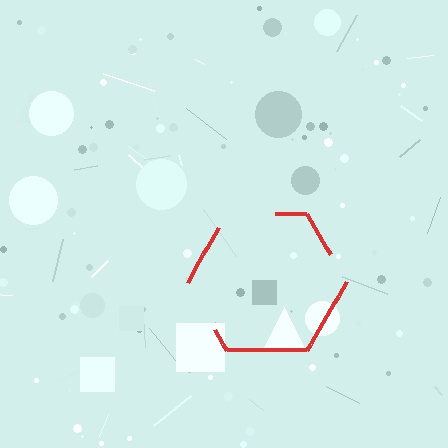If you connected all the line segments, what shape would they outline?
They would outline a hexagon.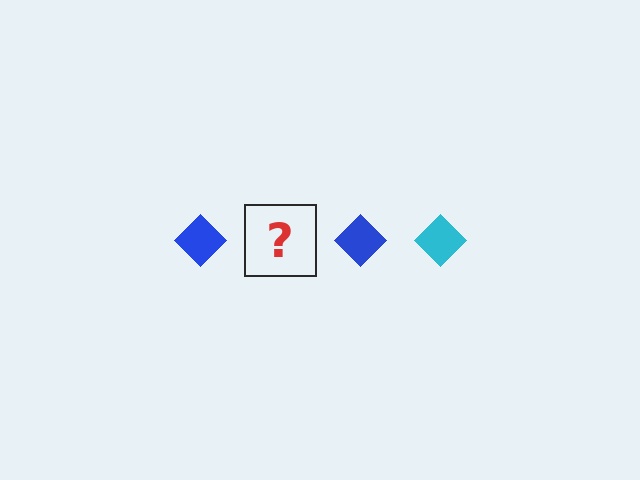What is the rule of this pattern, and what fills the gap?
The rule is that the pattern cycles through blue, cyan diamonds. The gap should be filled with a cyan diamond.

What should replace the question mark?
The question mark should be replaced with a cyan diamond.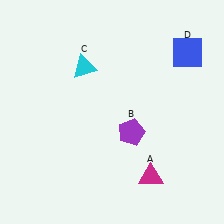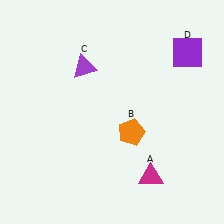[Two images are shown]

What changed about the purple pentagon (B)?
In Image 1, B is purple. In Image 2, it changed to orange.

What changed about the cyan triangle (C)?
In Image 1, C is cyan. In Image 2, it changed to purple.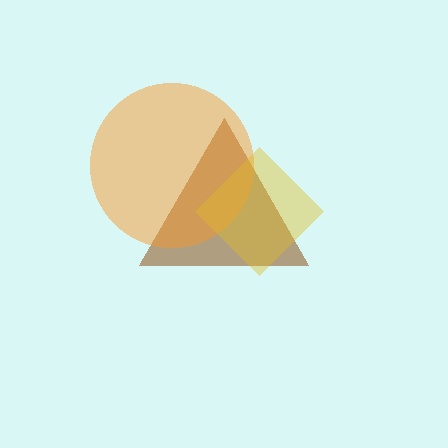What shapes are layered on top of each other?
The layered shapes are: a brown triangle, an orange circle, a yellow diamond.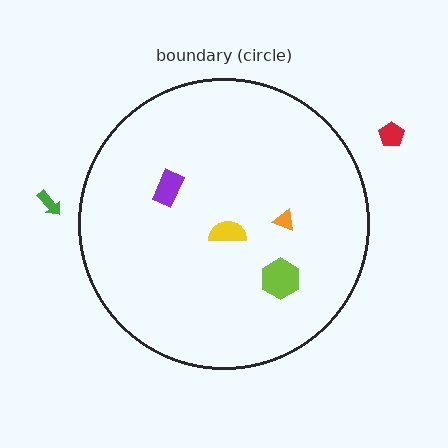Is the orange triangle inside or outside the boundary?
Inside.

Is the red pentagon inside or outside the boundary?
Outside.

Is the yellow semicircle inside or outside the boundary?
Inside.